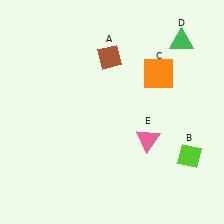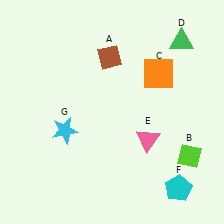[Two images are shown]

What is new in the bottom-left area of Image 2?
A cyan star (G) was added in the bottom-left area of Image 2.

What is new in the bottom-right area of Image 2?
A cyan pentagon (F) was added in the bottom-right area of Image 2.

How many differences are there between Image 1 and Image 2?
There are 2 differences between the two images.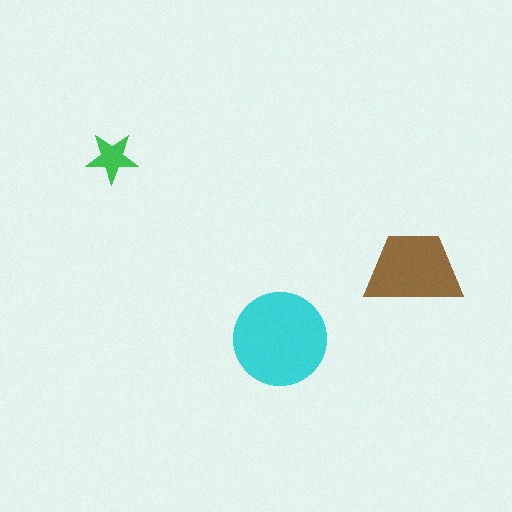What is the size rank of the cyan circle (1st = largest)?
1st.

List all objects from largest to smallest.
The cyan circle, the brown trapezoid, the green star.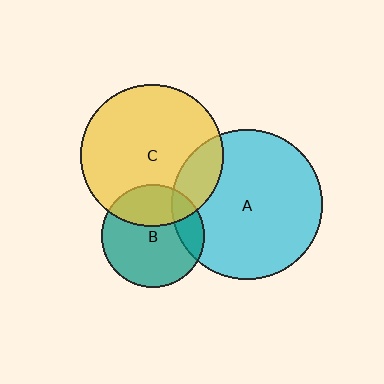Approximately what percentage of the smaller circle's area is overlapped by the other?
Approximately 30%.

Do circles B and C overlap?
Yes.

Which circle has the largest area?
Circle A (cyan).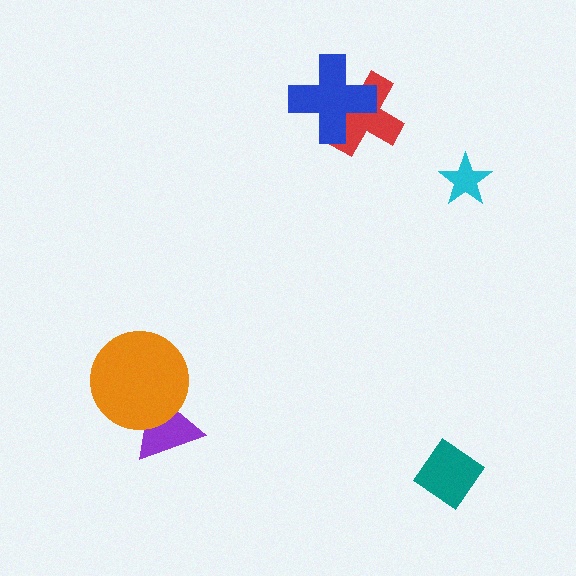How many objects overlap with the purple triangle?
1 object overlaps with the purple triangle.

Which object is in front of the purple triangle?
The orange circle is in front of the purple triangle.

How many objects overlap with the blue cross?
1 object overlaps with the blue cross.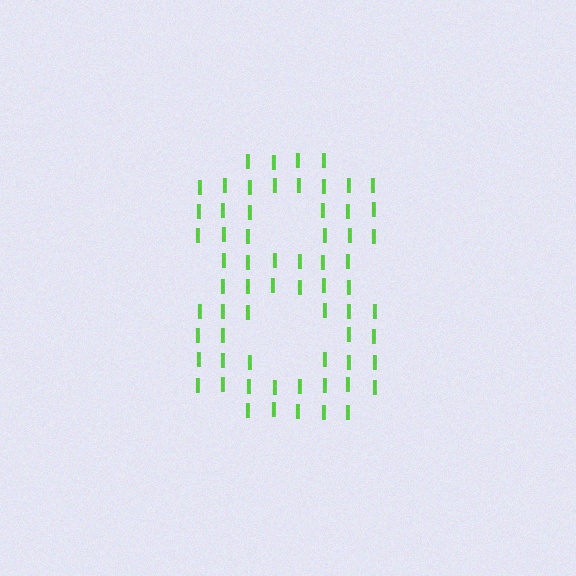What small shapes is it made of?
It is made of small letter I's.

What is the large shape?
The large shape is the digit 8.